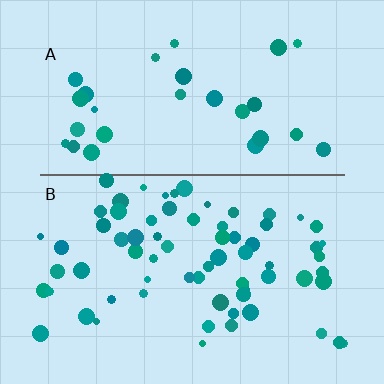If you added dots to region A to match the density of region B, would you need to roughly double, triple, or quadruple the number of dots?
Approximately double.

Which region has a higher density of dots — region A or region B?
B (the bottom).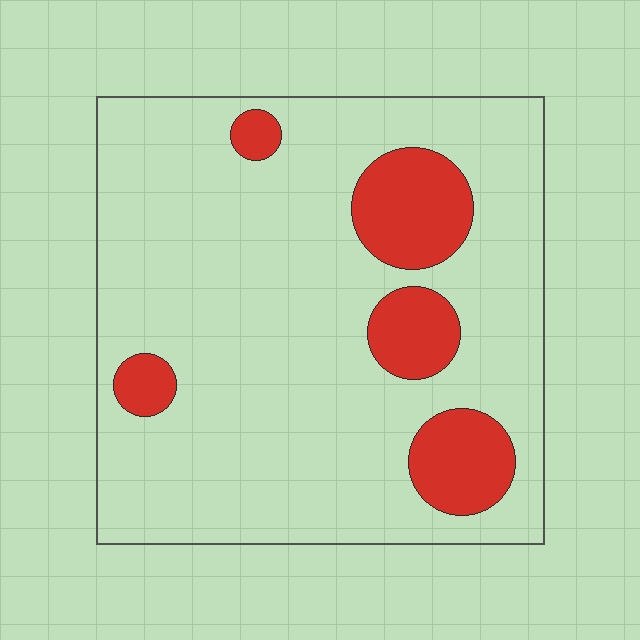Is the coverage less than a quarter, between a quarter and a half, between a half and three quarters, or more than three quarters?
Less than a quarter.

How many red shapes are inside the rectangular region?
5.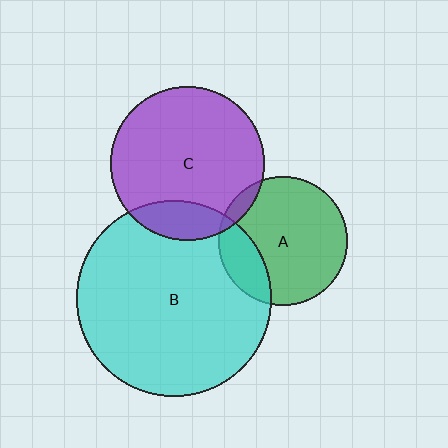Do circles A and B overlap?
Yes.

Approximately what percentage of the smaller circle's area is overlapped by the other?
Approximately 20%.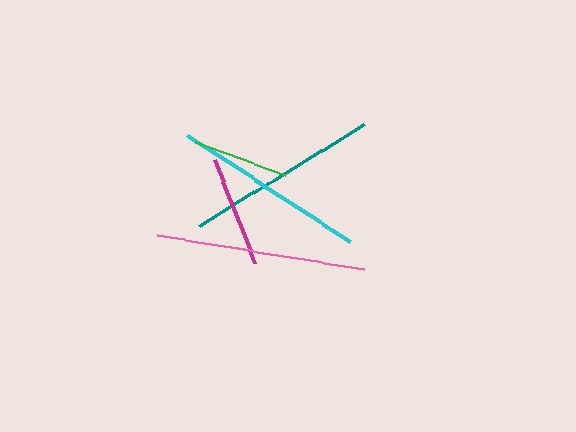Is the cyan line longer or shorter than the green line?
The cyan line is longer than the green line.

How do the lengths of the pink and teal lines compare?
The pink and teal lines are approximately the same length.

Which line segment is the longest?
The pink line is the longest at approximately 211 pixels.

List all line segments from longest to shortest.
From longest to shortest: pink, cyan, teal, magenta, green.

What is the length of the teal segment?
The teal segment is approximately 194 pixels long.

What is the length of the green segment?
The green segment is approximately 96 pixels long.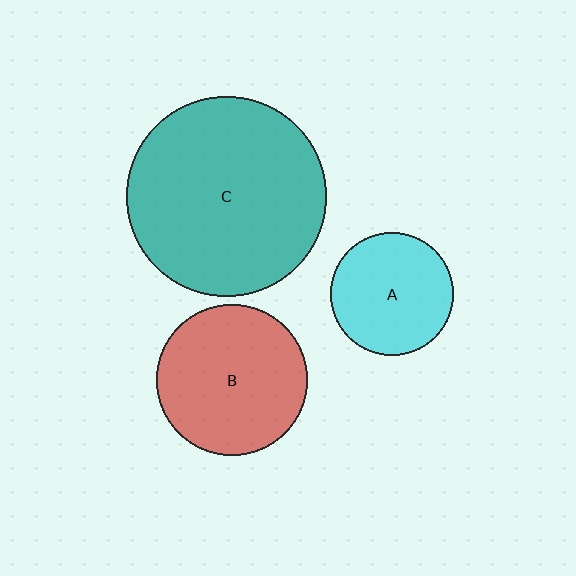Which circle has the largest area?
Circle C (teal).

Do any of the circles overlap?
No, none of the circles overlap.